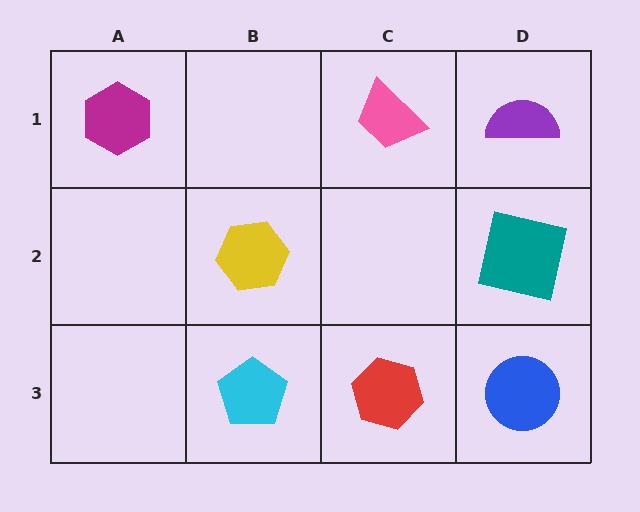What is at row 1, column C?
A pink trapezoid.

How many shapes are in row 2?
2 shapes.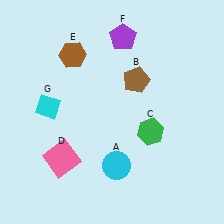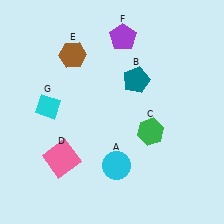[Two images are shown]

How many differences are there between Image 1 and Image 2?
There is 1 difference between the two images.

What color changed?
The pentagon (B) changed from brown in Image 1 to teal in Image 2.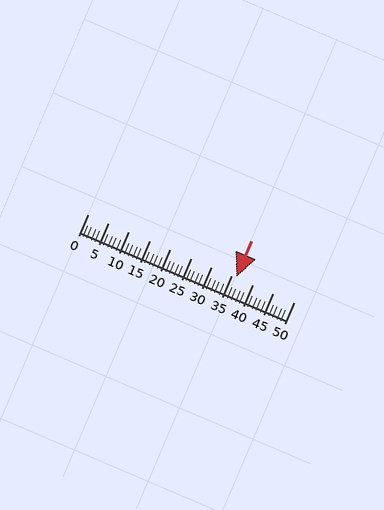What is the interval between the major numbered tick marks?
The major tick marks are spaced 5 units apart.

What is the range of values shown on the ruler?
The ruler shows values from 0 to 50.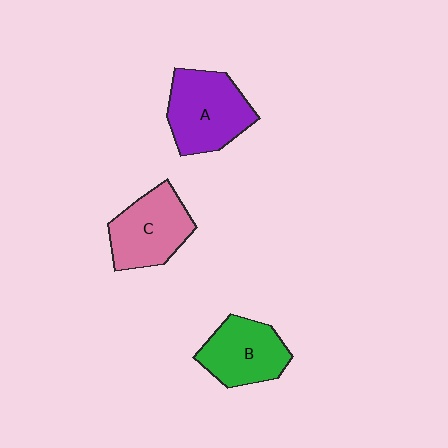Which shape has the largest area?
Shape A (purple).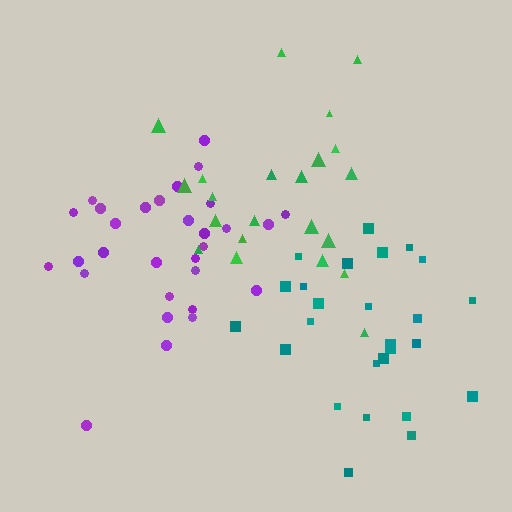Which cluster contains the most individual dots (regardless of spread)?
Purple (30).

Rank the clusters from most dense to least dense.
purple, teal, green.